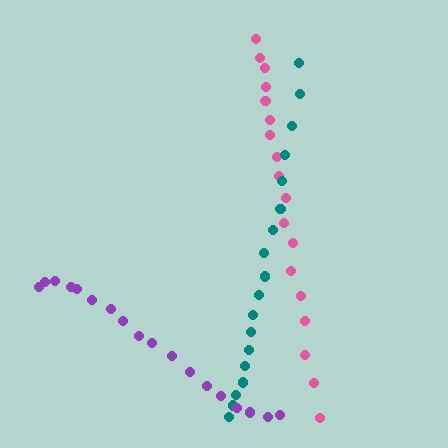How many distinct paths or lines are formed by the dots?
There are 3 distinct paths.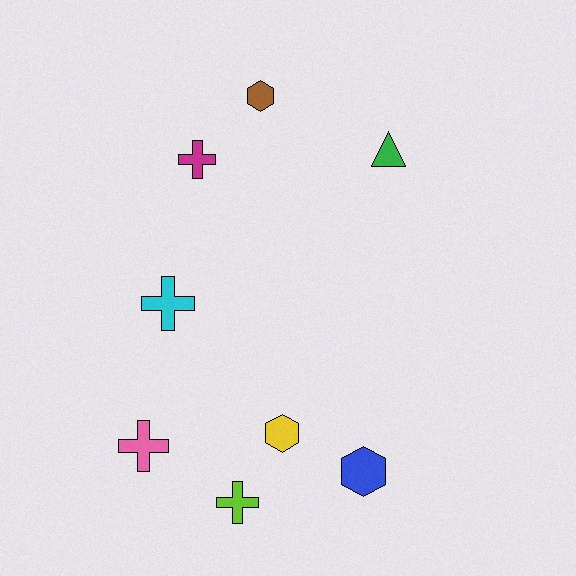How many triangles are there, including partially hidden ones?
There is 1 triangle.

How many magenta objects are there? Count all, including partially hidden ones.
There is 1 magenta object.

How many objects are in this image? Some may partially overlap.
There are 8 objects.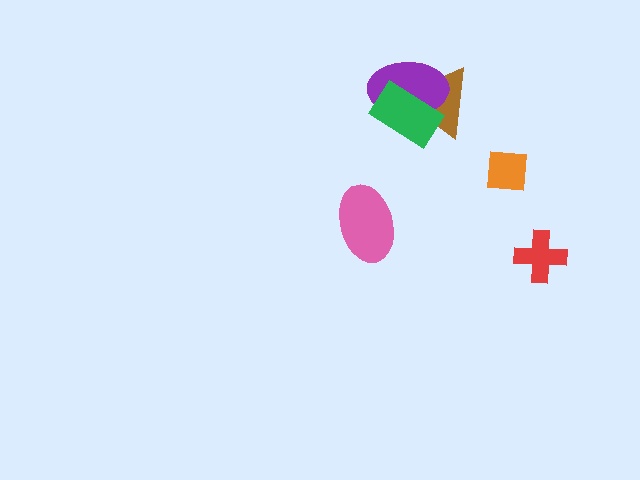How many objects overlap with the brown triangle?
2 objects overlap with the brown triangle.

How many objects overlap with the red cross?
0 objects overlap with the red cross.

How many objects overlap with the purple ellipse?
2 objects overlap with the purple ellipse.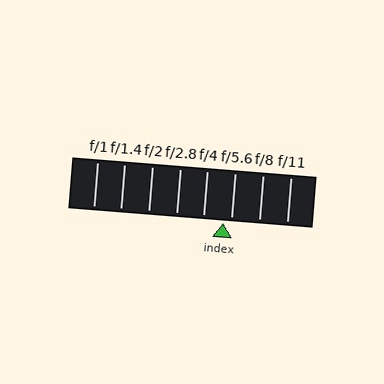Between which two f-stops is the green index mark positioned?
The index mark is between f/4 and f/5.6.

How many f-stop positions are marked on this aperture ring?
There are 8 f-stop positions marked.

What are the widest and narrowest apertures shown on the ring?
The widest aperture shown is f/1 and the narrowest is f/11.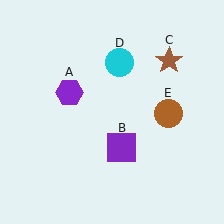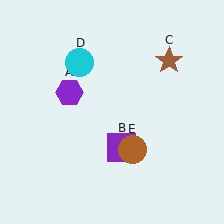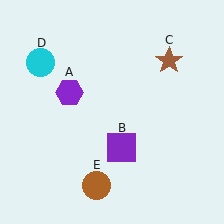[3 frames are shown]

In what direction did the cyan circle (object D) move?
The cyan circle (object D) moved left.